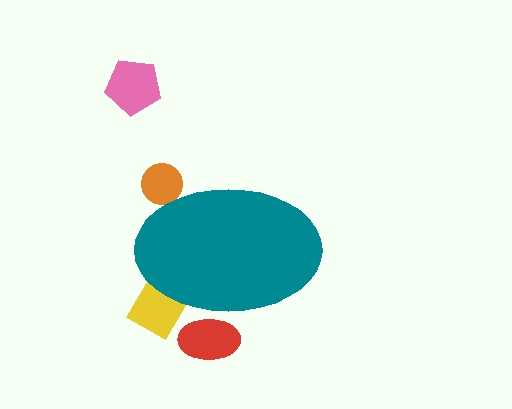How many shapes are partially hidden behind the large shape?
3 shapes are partially hidden.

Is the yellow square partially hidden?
Yes, the yellow square is partially hidden behind the teal ellipse.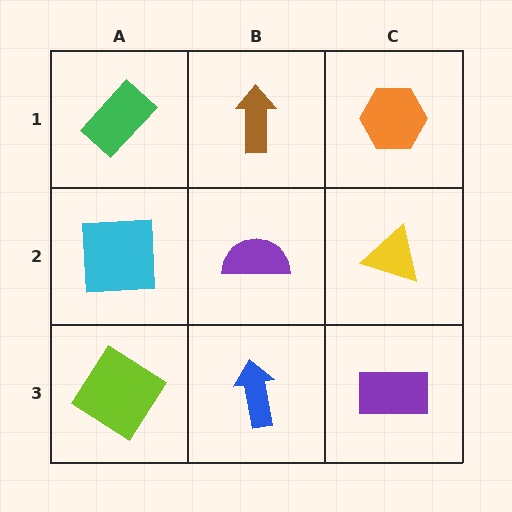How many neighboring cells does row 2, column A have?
3.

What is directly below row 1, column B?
A purple semicircle.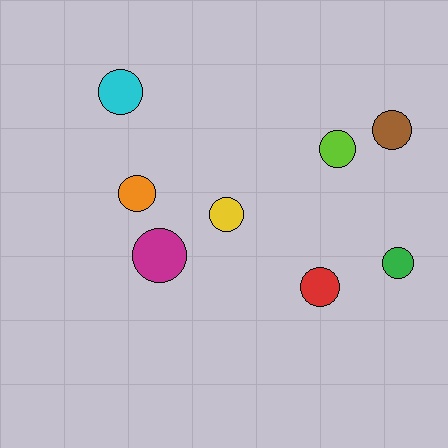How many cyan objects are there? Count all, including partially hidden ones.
There is 1 cyan object.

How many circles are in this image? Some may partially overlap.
There are 8 circles.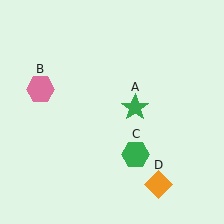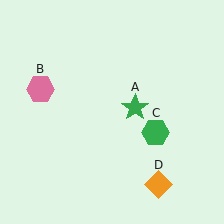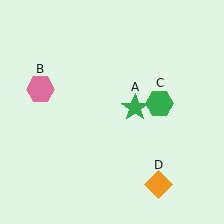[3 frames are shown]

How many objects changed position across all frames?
1 object changed position: green hexagon (object C).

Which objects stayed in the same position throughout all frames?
Green star (object A) and pink hexagon (object B) and orange diamond (object D) remained stationary.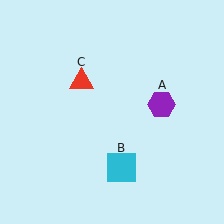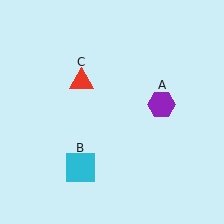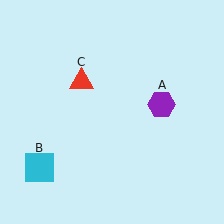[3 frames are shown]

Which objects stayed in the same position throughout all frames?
Purple hexagon (object A) and red triangle (object C) remained stationary.